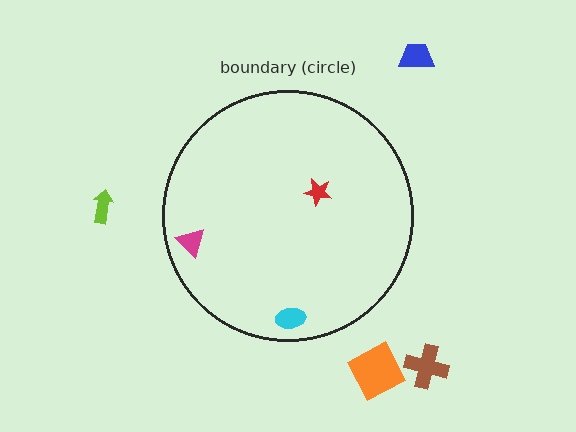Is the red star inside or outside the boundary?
Inside.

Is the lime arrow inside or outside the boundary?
Outside.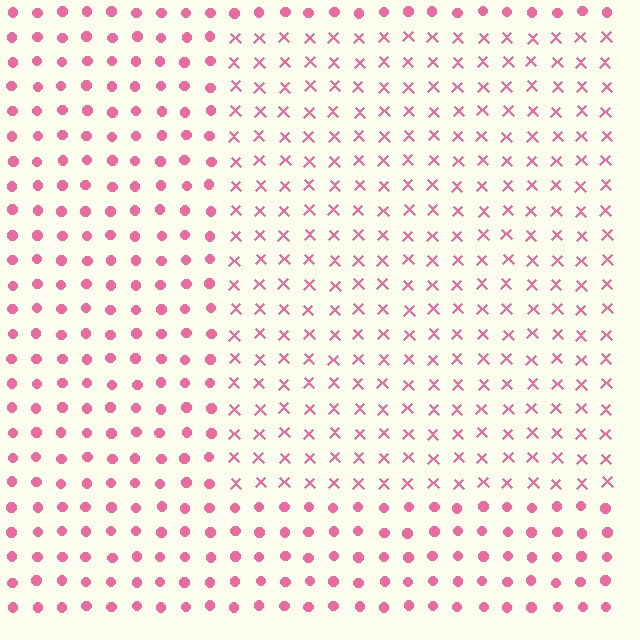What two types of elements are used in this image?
The image uses X marks inside the rectangle region and circles outside it.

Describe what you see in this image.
The image is filled with small pink elements arranged in a uniform grid. A rectangle-shaped region contains X marks, while the surrounding area contains circles. The boundary is defined purely by the change in element shape.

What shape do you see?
I see a rectangle.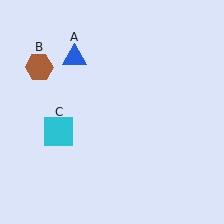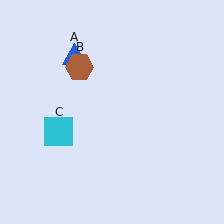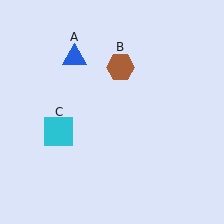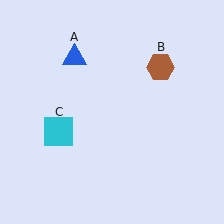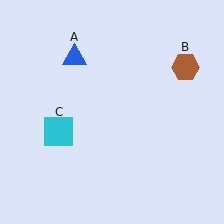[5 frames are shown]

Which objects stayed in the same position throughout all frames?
Blue triangle (object A) and cyan square (object C) remained stationary.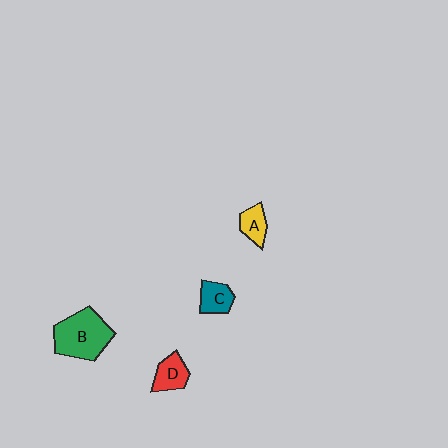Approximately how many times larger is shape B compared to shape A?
Approximately 2.6 times.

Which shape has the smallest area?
Shape A (yellow).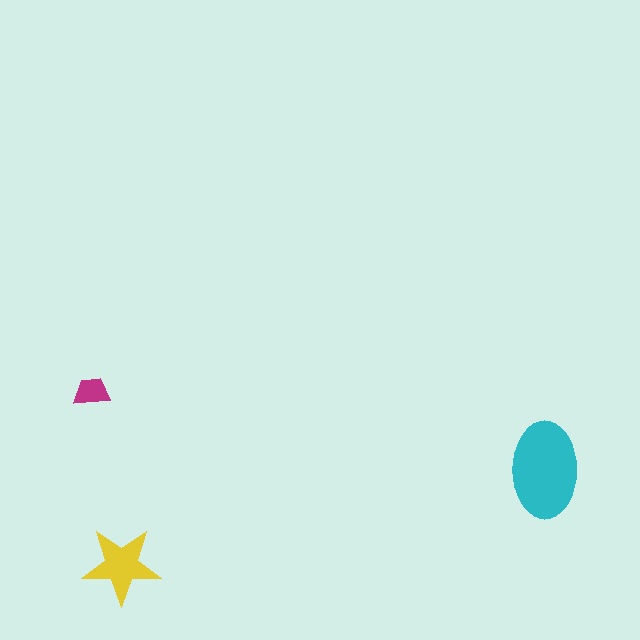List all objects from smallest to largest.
The magenta trapezoid, the yellow star, the cyan ellipse.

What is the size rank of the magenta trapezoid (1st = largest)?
3rd.